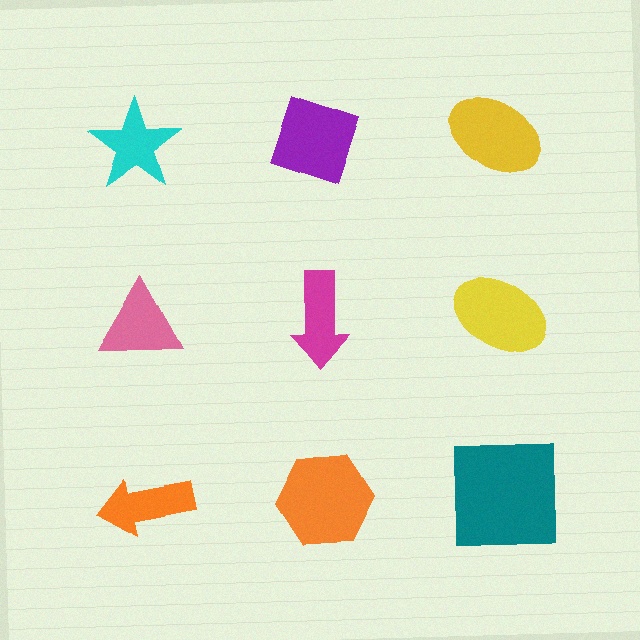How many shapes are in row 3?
3 shapes.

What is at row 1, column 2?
A purple diamond.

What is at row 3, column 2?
An orange hexagon.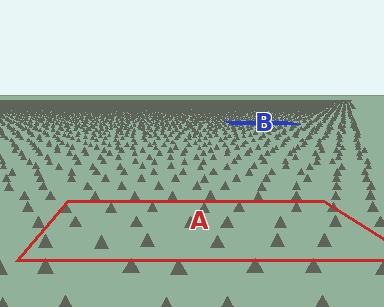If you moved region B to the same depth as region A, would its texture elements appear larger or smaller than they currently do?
They would appear larger. At a closer depth, the same texture elements are projected at a bigger on-screen size.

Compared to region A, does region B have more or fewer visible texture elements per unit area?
Region B has more texture elements per unit area — they are packed more densely because it is farther away.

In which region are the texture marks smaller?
The texture marks are smaller in region B, because it is farther away.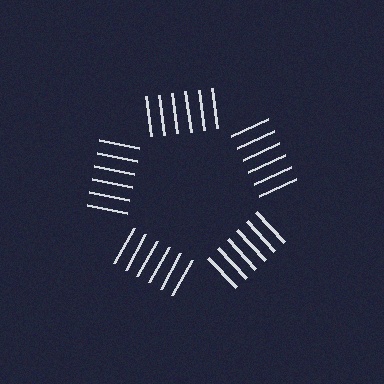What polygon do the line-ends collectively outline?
An illusory pentagon — the line segments terminate on its edges but no continuous stroke is drawn.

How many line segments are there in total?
30 — 6 along each of the 5 edges.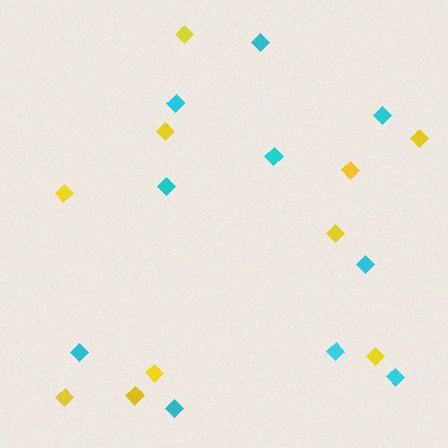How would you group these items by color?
There are 2 groups: one group of yellow diamonds (10) and one group of cyan diamonds (10).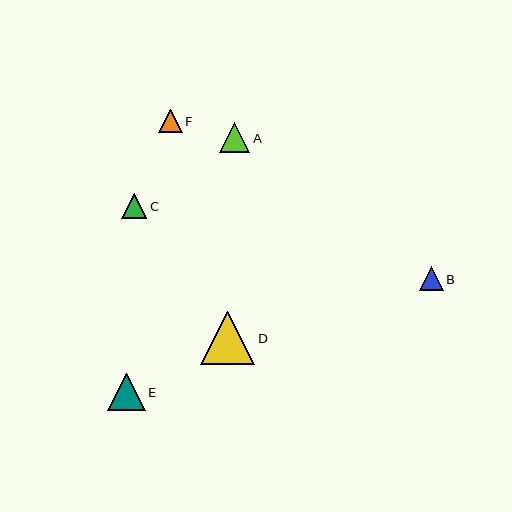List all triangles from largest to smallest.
From largest to smallest: D, E, A, C, B, F.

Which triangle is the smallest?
Triangle F is the smallest with a size of approximately 23 pixels.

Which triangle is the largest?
Triangle D is the largest with a size of approximately 54 pixels.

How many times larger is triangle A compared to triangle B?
Triangle A is approximately 1.3 times the size of triangle B.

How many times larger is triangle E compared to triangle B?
Triangle E is approximately 1.6 times the size of triangle B.